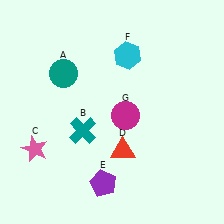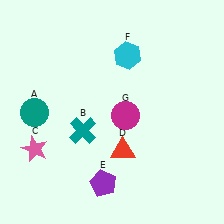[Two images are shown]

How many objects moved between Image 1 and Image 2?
1 object moved between the two images.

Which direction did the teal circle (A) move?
The teal circle (A) moved down.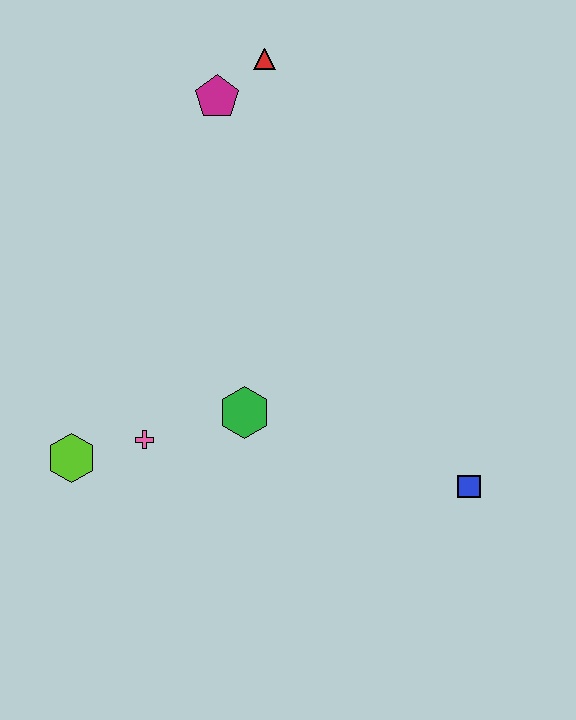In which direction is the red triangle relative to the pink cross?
The red triangle is above the pink cross.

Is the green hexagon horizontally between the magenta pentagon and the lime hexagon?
No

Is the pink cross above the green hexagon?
No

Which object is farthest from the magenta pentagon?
The blue square is farthest from the magenta pentagon.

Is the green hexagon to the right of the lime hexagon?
Yes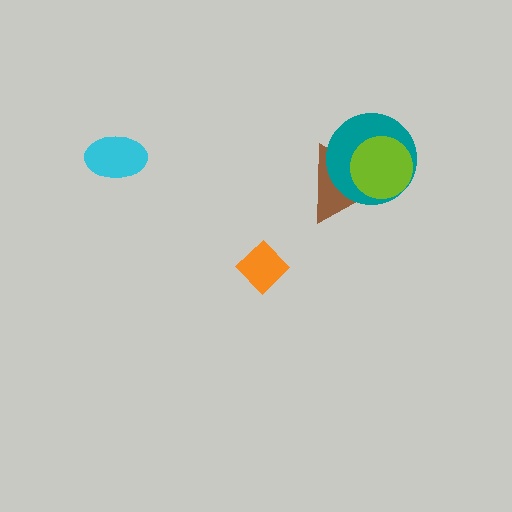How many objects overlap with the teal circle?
2 objects overlap with the teal circle.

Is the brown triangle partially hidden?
Yes, it is partially covered by another shape.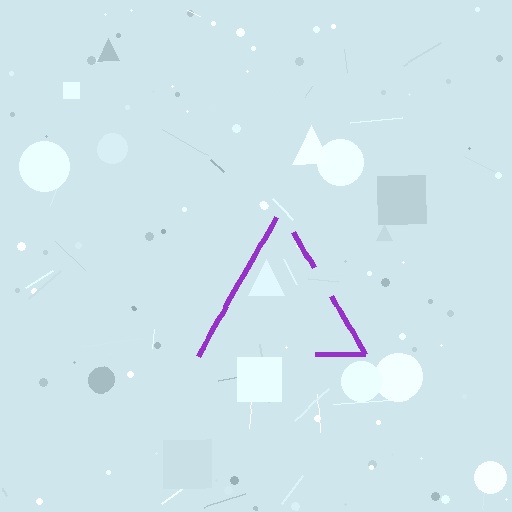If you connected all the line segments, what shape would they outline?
They would outline a triangle.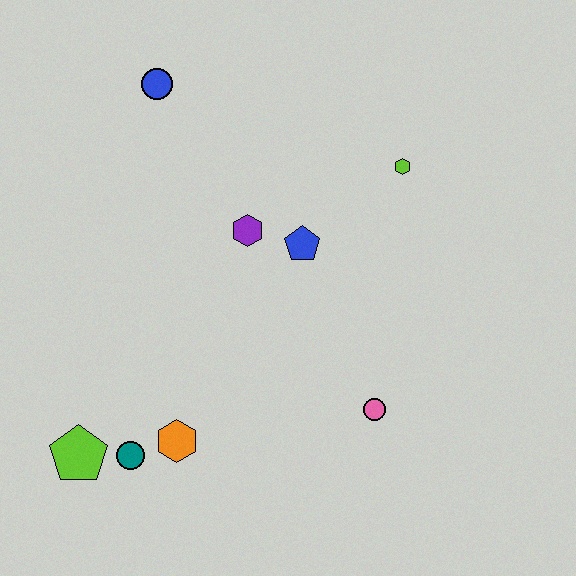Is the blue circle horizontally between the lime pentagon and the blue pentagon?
Yes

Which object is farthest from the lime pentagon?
The lime hexagon is farthest from the lime pentagon.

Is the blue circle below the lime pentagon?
No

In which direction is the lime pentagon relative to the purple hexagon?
The lime pentagon is below the purple hexagon.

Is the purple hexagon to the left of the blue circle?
No